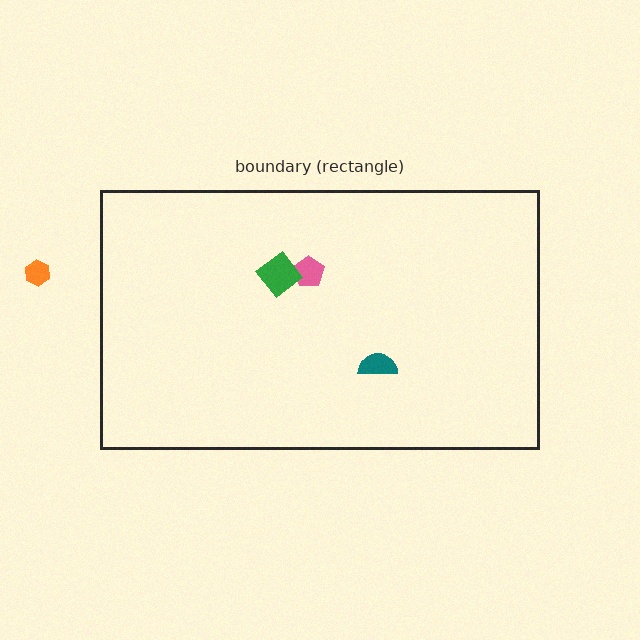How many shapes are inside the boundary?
3 inside, 1 outside.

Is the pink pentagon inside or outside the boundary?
Inside.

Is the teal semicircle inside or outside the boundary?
Inside.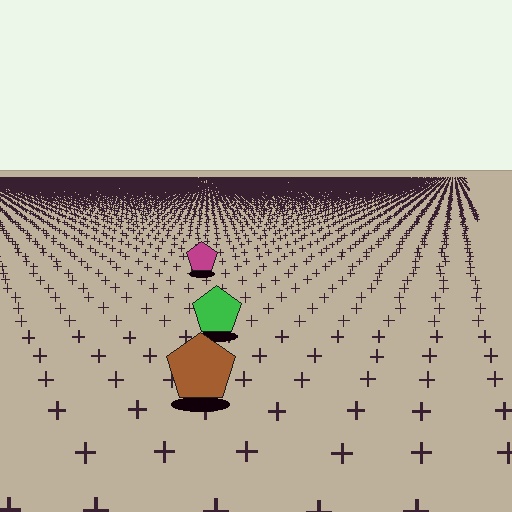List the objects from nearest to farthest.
From nearest to farthest: the brown pentagon, the green pentagon, the magenta pentagon.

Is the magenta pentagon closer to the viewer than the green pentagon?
No. The green pentagon is closer — you can tell from the texture gradient: the ground texture is coarser near it.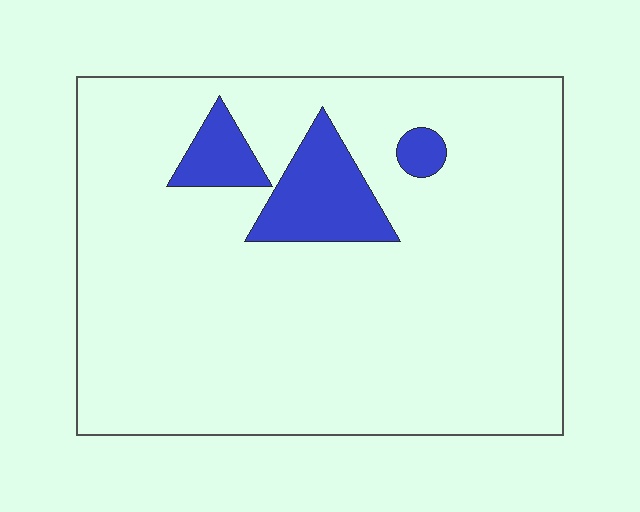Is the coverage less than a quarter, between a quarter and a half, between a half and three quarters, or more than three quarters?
Less than a quarter.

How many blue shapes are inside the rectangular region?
3.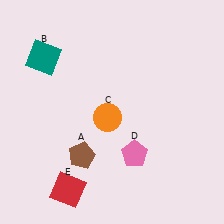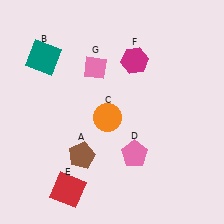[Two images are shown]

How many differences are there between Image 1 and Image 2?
There are 2 differences between the two images.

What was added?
A magenta hexagon (F), a pink diamond (G) were added in Image 2.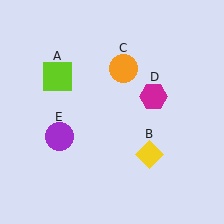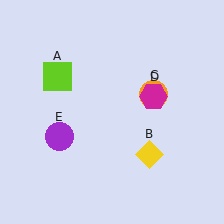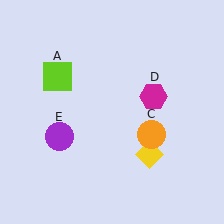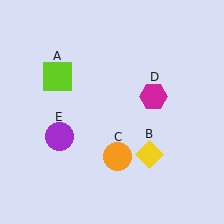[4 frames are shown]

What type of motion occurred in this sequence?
The orange circle (object C) rotated clockwise around the center of the scene.